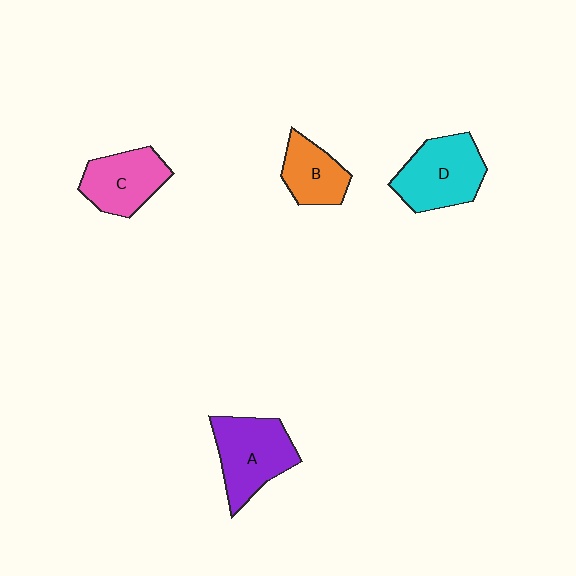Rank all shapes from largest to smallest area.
From largest to smallest: A (purple), D (cyan), C (pink), B (orange).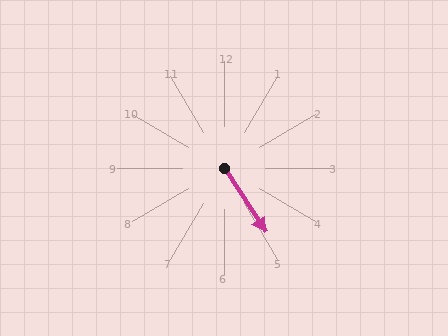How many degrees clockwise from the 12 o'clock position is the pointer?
Approximately 147 degrees.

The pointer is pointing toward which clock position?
Roughly 5 o'clock.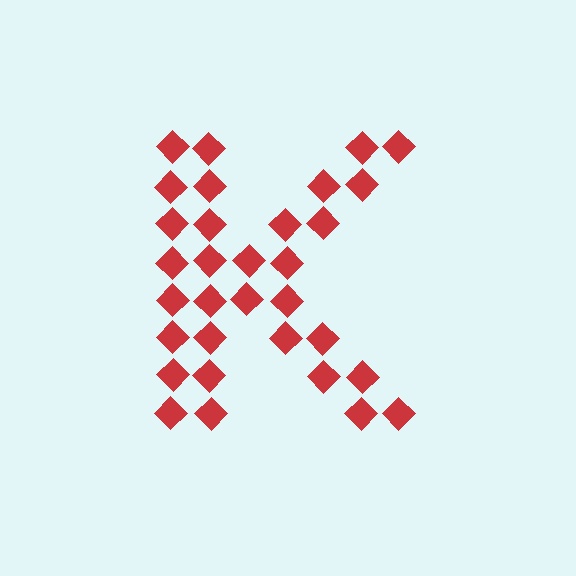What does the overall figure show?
The overall figure shows the letter K.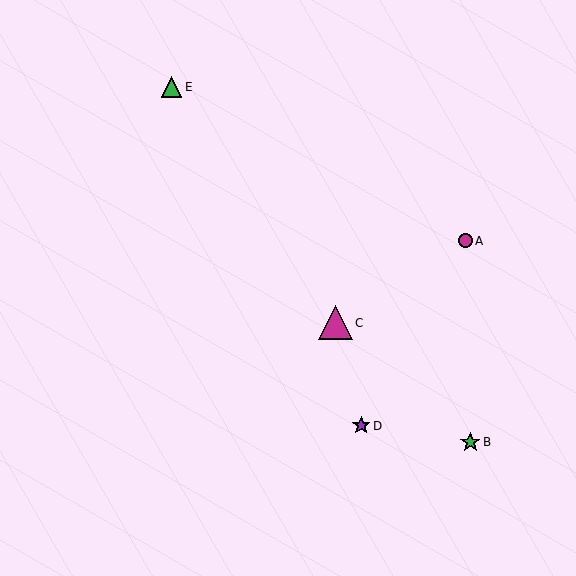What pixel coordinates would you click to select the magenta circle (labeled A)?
Click at (465, 241) to select the magenta circle A.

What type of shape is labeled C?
Shape C is a magenta triangle.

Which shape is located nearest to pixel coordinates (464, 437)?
The green star (labeled B) at (470, 442) is nearest to that location.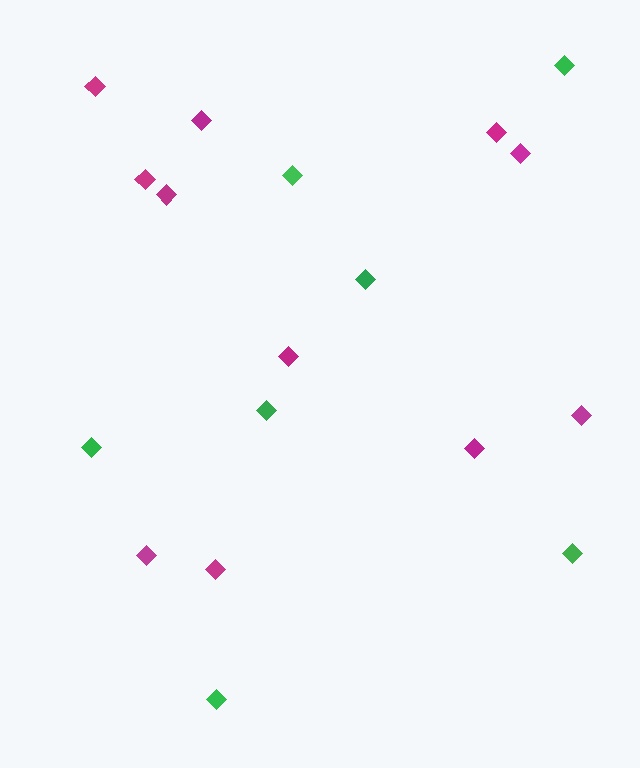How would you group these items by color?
There are 2 groups: one group of green diamonds (7) and one group of magenta diamonds (11).